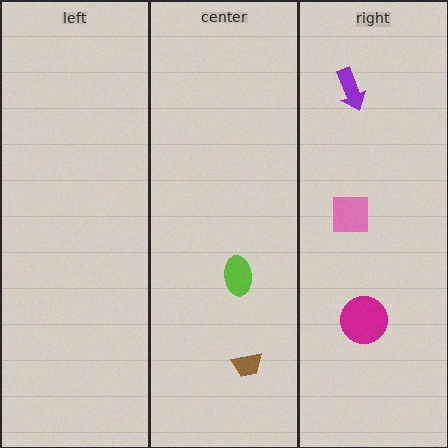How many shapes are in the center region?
2.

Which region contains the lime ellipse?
The center region.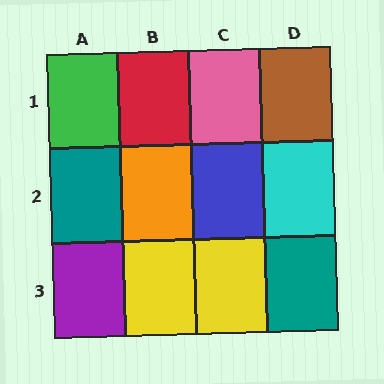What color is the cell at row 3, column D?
Teal.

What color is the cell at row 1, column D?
Brown.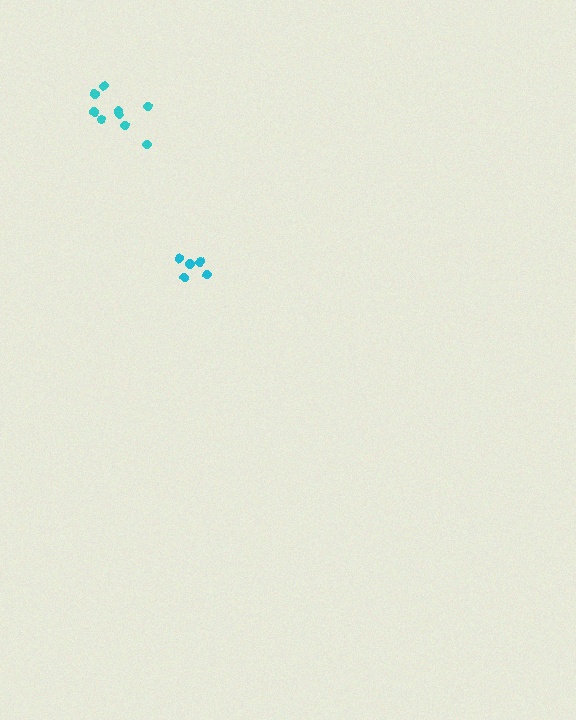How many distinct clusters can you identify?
There are 2 distinct clusters.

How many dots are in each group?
Group 1: 9 dots, Group 2: 6 dots (15 total).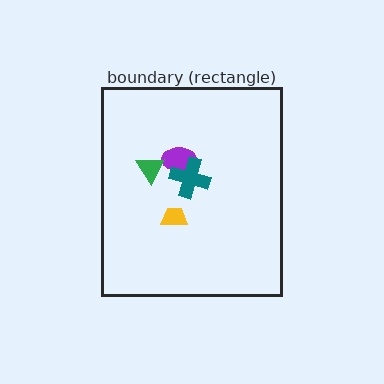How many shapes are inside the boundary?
4 inside, 0 outside.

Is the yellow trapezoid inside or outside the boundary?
Inside.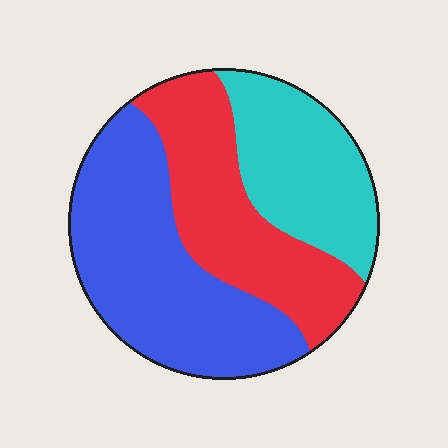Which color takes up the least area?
Cyan, at roughly 25%.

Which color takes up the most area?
Blue, at roughly 40%.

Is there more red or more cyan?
Red.